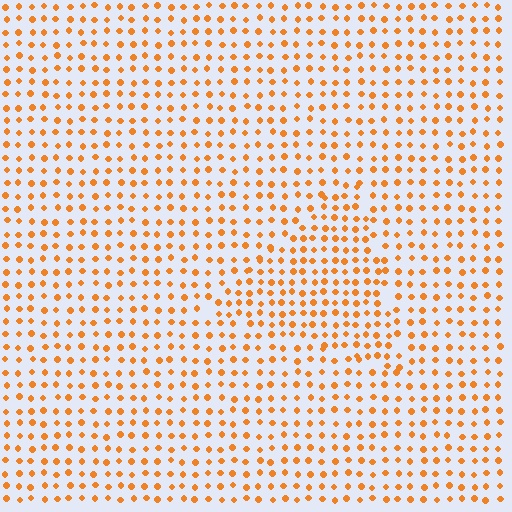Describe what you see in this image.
The image contains small orange elements arranged at two different densities. A triangle-shaped region is visible where the elements are more densely packed than the surrounding area.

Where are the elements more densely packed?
The elements are more densely packed inside the triangle boundary.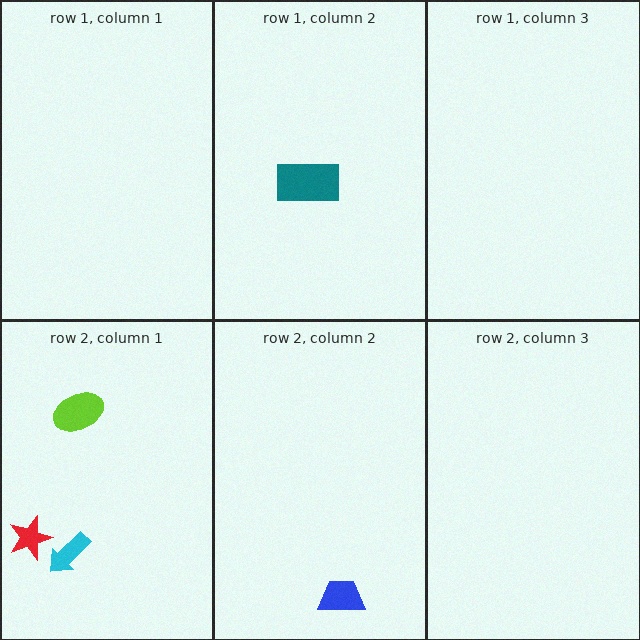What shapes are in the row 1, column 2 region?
The teal rectangle.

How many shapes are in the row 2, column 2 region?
1.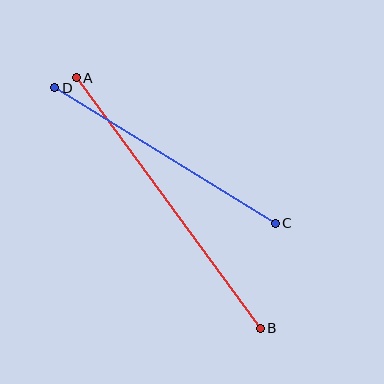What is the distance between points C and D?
The distance is approximately 259 pixels.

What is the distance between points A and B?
The distance is approximately 311 pixels.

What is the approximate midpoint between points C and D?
The midpoint is at approximately (165, 156) pixels.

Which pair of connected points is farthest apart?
Points A and B are farthest apart.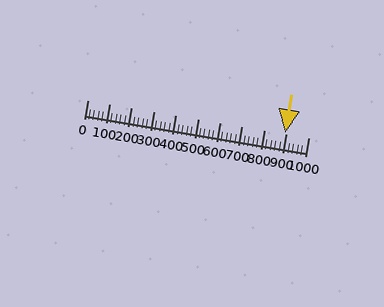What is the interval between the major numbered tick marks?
The major tick marks are spaced 100 units apart.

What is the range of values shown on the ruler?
The ruler shows values from 0 to 1000.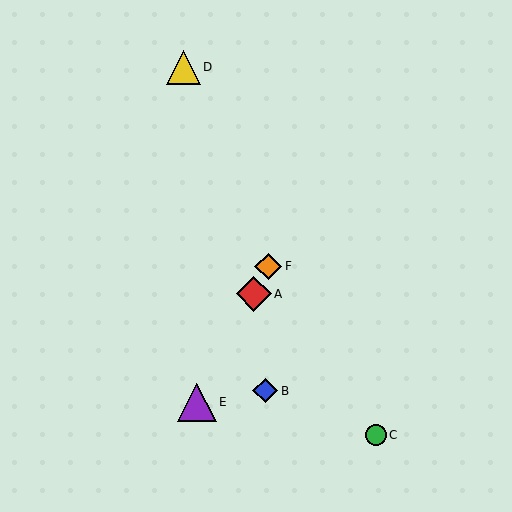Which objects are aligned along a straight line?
Objects A, E, F are aligned along a straight line.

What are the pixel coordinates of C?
Object C is at (376, 435).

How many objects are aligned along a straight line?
3 objects (A, E, F) are aligned along a straight line.